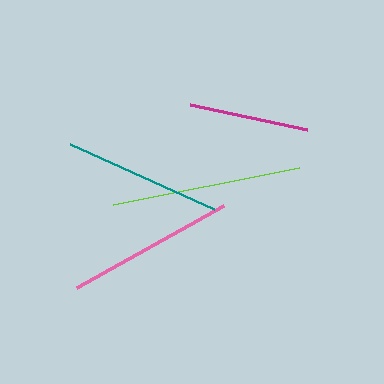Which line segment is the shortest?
The magenta line is the shortest at approximately 119 pixels.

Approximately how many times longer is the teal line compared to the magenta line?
The teal line is approximately 1.3 times the length of the magenta line.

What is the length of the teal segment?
The teal segment is approximately 158 pixels long.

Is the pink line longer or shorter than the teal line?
The pink line is longer than the teal line.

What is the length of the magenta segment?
The magenta segment is approximately 119 pixels long.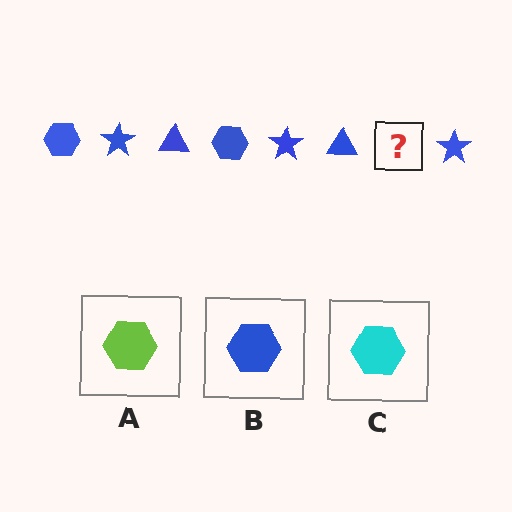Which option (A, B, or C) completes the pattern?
B.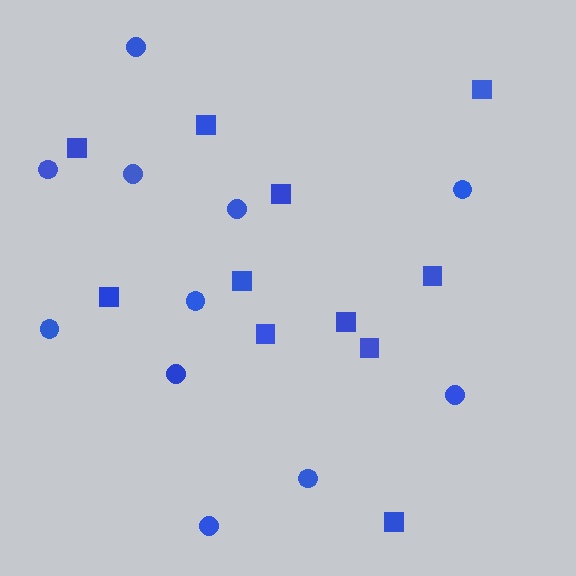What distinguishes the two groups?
There are 2 groups: one group of squares (11) and one group of circles (11).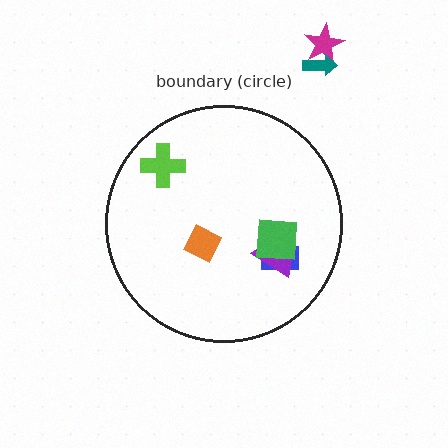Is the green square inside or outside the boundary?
Inside.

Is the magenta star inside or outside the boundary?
Outside.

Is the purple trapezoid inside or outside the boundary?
Inside.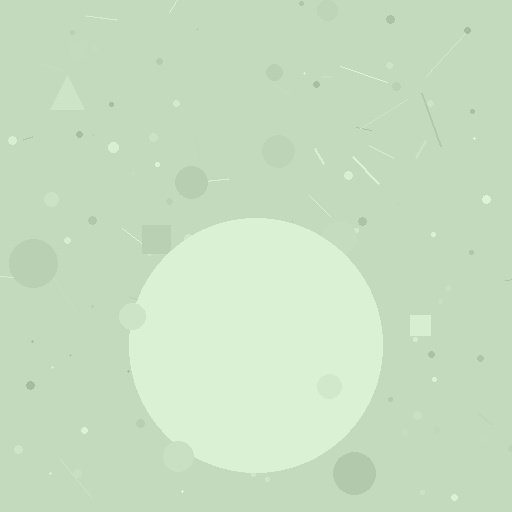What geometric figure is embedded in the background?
A circle is embedded in the background.